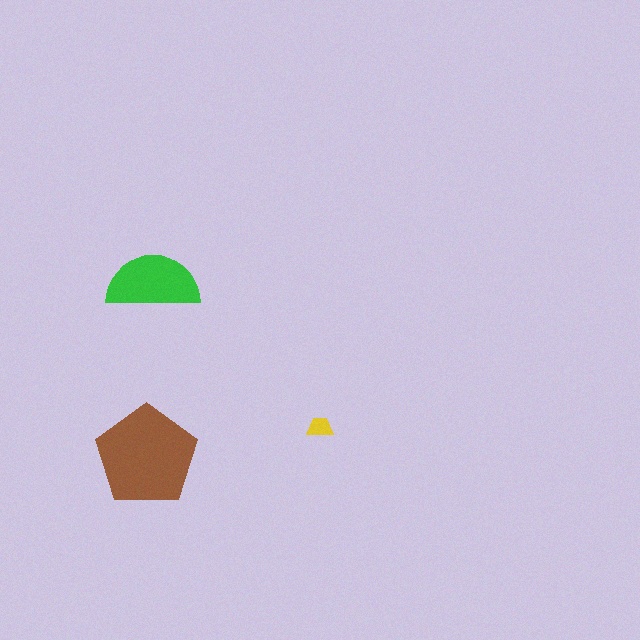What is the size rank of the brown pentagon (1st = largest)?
1st.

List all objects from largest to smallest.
The brown pentagon, the green semicircle, the yellow trapezoid.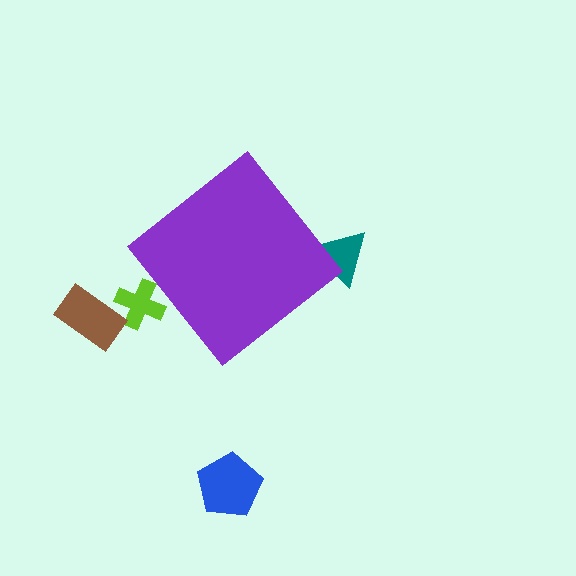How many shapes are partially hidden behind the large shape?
2 shapes are partially hidden.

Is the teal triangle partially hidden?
Yes, the teal triangle is partially hidden behind the purple diamond.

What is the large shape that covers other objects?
A purple diamond.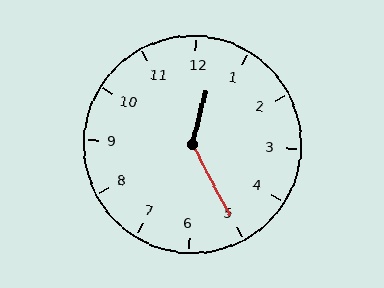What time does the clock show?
12:25.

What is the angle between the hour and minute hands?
Approximately 138 degrees.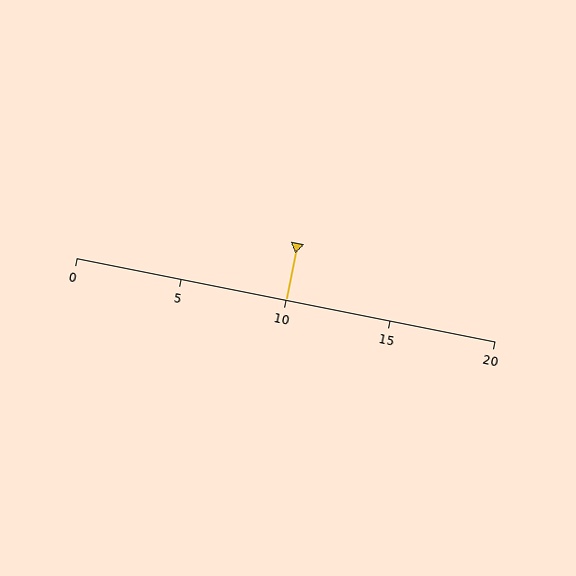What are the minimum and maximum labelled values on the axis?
The axis runs from 0 to 20.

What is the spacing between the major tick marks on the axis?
The major ticks are spaced 5 apart.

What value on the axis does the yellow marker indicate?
The marker indicates approximately 10.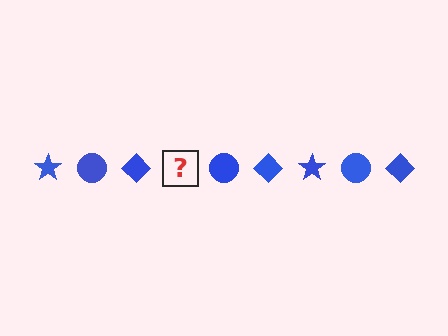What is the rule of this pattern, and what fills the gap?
The rule is that the pattern cycles through star, circle, diamond shapes in blue. The gap should be filled with a blue star.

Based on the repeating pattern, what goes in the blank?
The blank should be a blue star.